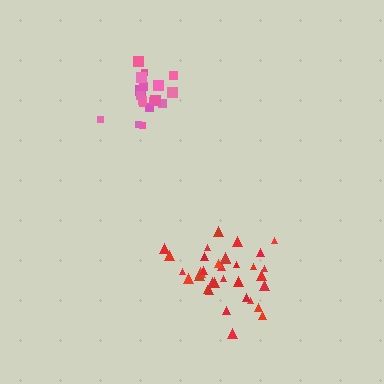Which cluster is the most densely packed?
Red.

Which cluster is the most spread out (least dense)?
Pink.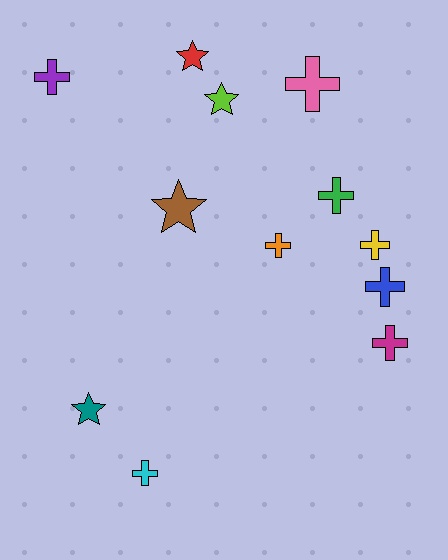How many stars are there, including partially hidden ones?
There are 4 stars.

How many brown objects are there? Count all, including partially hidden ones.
There is 1 brown object.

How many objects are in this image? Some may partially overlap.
There are 12 objects.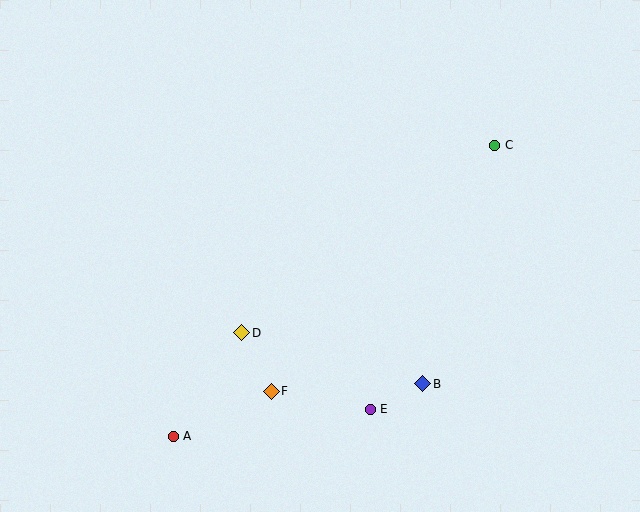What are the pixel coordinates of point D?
Point D is at (242, 333).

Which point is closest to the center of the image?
Point D at (242, 333) is closest to the center.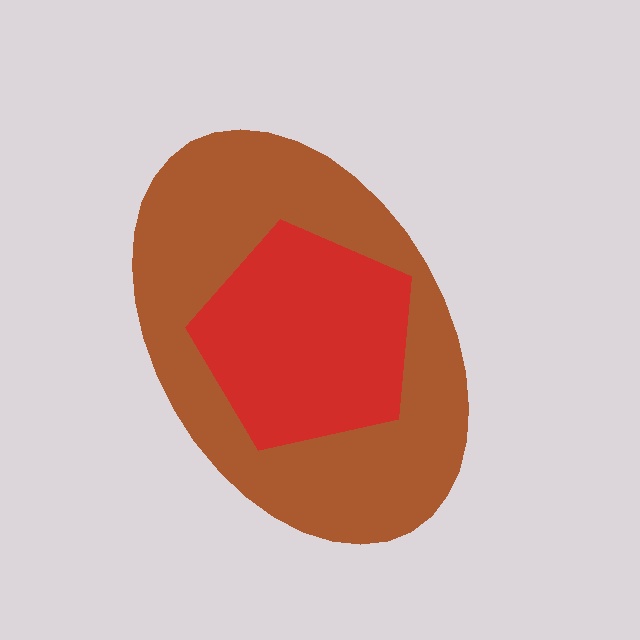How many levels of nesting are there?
2.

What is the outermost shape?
The brown ellipse.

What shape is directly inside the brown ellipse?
The red pentagon.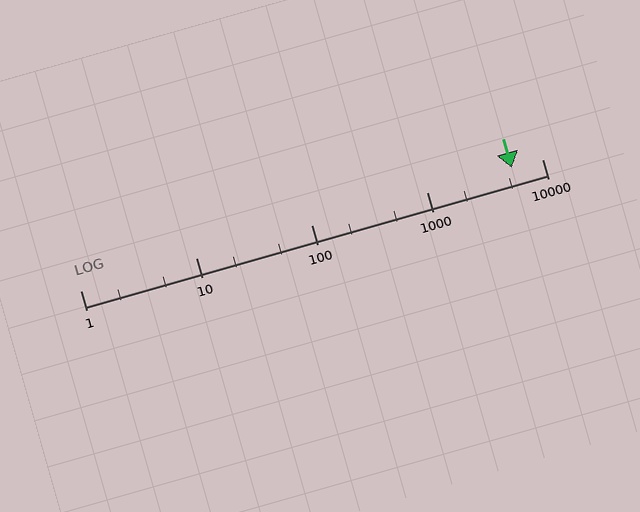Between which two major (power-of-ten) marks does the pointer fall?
The pointer is between 1000 and 10000.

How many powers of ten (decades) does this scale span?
The scale spans 4 decades, from 1 to 10000.